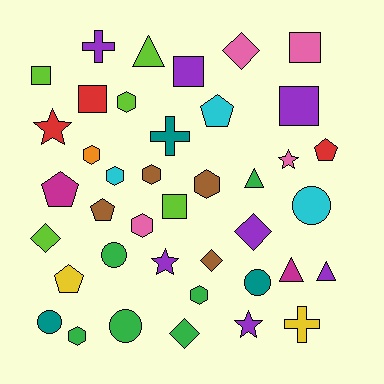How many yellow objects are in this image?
There are 2 yellow objects.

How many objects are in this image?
There are 40 objects.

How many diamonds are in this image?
There are 5 diamonds.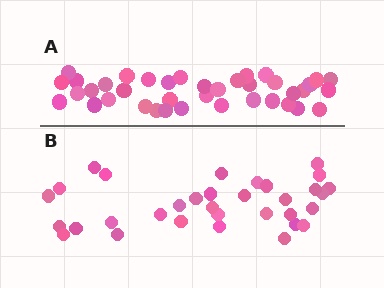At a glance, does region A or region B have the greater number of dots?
Region A (the top region) has more dots.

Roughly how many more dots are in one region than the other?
Region A has about 6 more dots than region B.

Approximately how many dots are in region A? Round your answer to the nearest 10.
About 40 dots. (The exact count is 39, which rounds to 40.)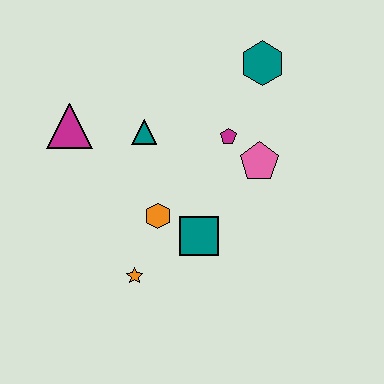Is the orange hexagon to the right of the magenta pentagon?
No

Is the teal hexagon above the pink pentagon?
Yes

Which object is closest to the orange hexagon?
The teal square is closest to the orange hexagon.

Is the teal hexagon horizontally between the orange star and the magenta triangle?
No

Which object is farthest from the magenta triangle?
The teal hexagon is farthest from the magenta triangle.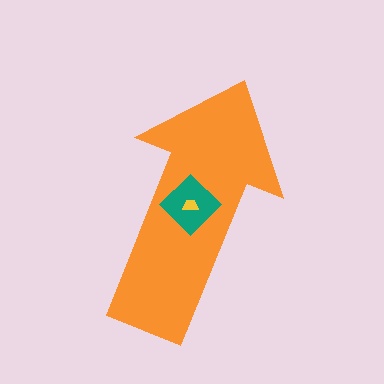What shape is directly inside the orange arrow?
The teal diamond.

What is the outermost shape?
The orange arrow.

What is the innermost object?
The yellow trapezoid.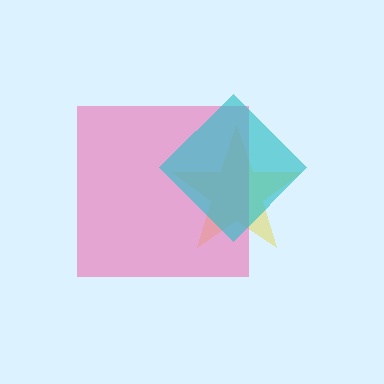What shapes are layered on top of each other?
The layered shapes are: a yellow star, a pink square, a cyan diamond.